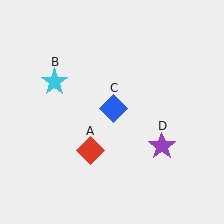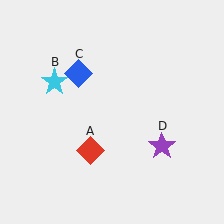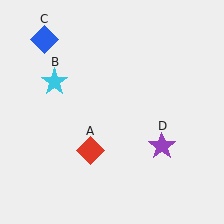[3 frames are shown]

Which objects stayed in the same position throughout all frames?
Red diamond (object A) and cyan star (object B) and purple star (object D) remained stationary.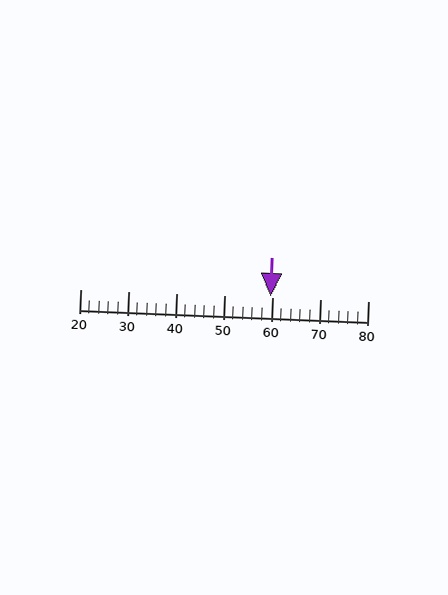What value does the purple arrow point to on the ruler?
The purple arrow points to approximately 60.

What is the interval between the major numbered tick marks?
The major tick marks are spaced 10 units apart.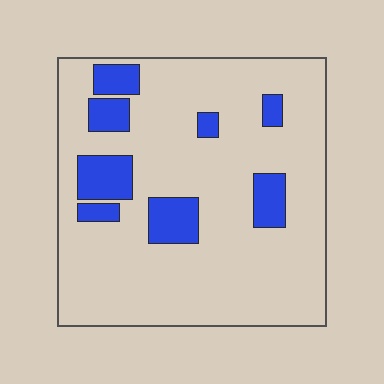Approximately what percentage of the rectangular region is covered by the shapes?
Approximately 15%.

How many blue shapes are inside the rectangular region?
8.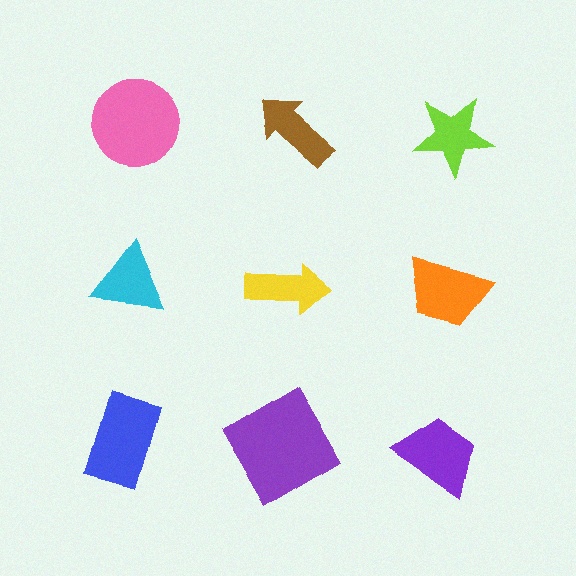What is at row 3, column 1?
A blue rectangle.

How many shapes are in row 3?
3 shapes.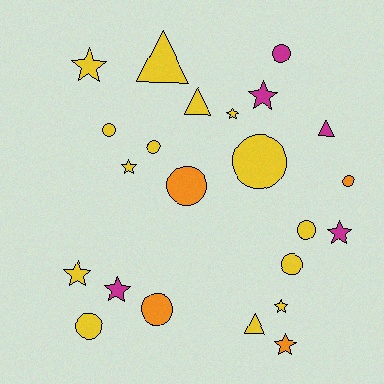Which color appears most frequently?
Yellow, with 14 objects.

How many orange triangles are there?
There are no orange triangles.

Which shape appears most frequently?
Circle, with 10 objects.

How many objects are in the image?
There are 23 objects.